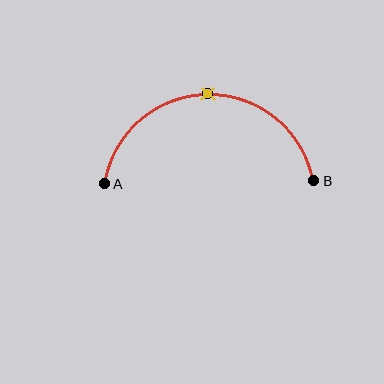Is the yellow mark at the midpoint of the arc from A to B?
Yes. The yellow mark lies on the arc at equal arc-length from both A and B — it is the arc midpoint.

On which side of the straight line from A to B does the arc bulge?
The arc bulges above the straight line connecting A and B.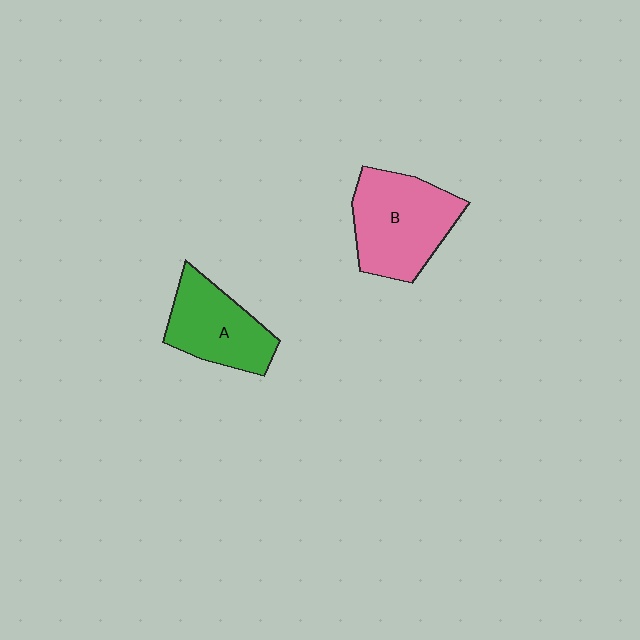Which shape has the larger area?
Shape B (pink).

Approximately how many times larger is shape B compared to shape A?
Approximately 1.3 times.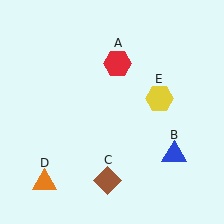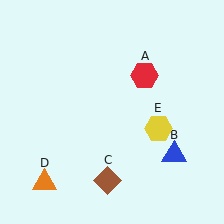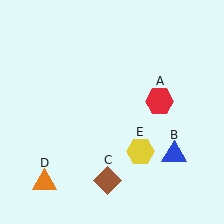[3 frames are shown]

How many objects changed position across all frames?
2 objects changed position: red hexagon (object A), yellow hexagon (object E).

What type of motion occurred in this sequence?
The red hexagon (object A), yellow hexagon (object E) rotated clockwise around the center of the scene.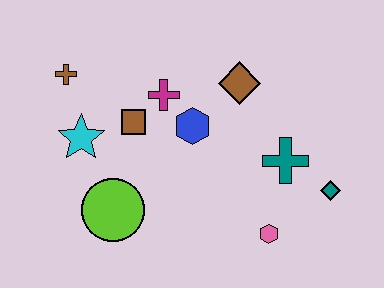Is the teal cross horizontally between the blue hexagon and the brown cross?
No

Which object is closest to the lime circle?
The cyan star is closest to the lime circle.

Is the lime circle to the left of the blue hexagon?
Yes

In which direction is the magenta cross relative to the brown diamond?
The magenta cross is to the left of the brown diamond.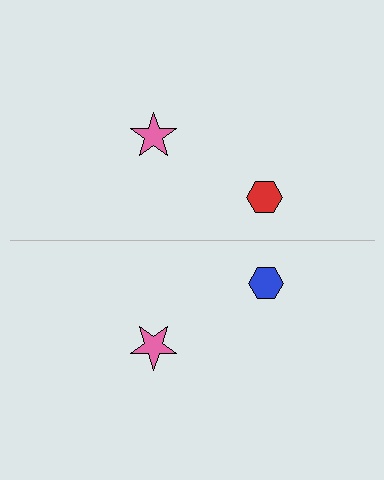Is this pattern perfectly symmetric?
No, the pattern is not perfectly symmetric. The blue hexagon on the bottom side breaks the symmetry — its mirror counterpart is red.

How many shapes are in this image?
There are 4 shapes in this image.